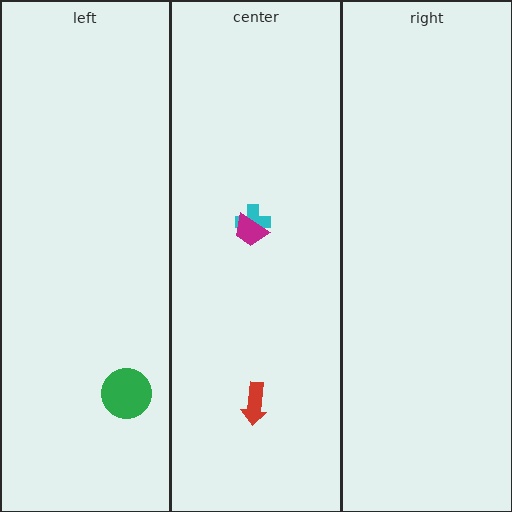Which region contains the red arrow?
The center region.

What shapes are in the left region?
The green circle.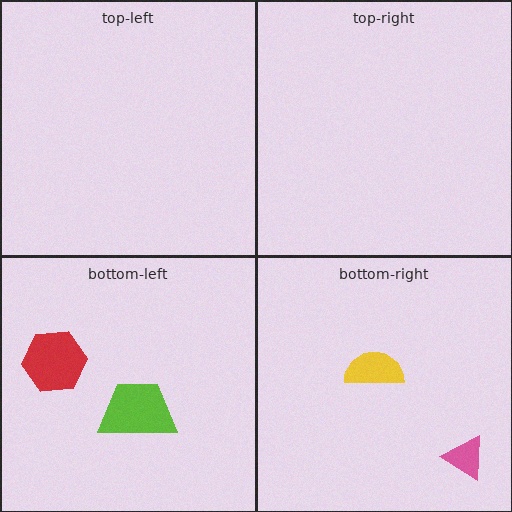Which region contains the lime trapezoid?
The bottom-left region.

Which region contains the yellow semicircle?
The bottom-right region.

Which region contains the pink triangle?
The bottom-right region.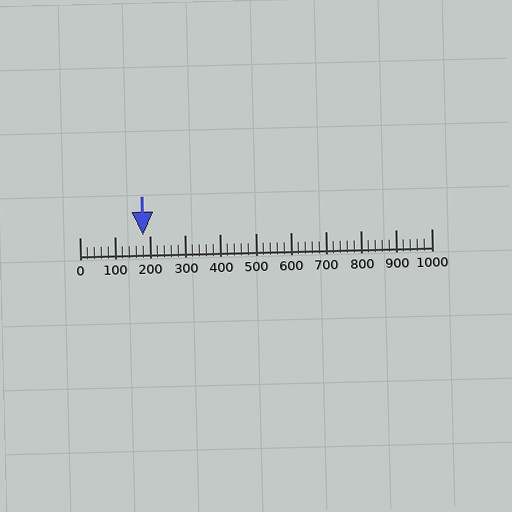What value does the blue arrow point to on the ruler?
The blue arrow points to approximately 180.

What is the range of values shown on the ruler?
The ruler shows values from 0 to 1000.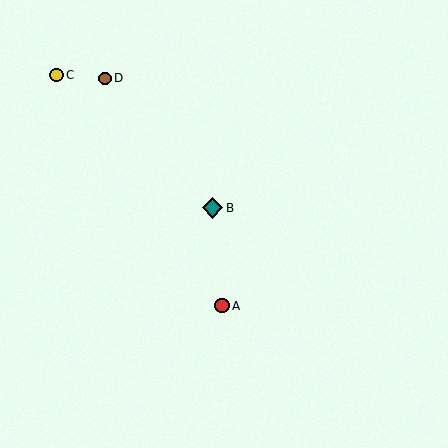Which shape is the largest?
The teal diamond (labeled B) is the largest.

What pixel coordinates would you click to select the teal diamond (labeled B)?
Click at (212, 208) to select the teal diamond B.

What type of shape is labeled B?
Shape B is a teal diamond.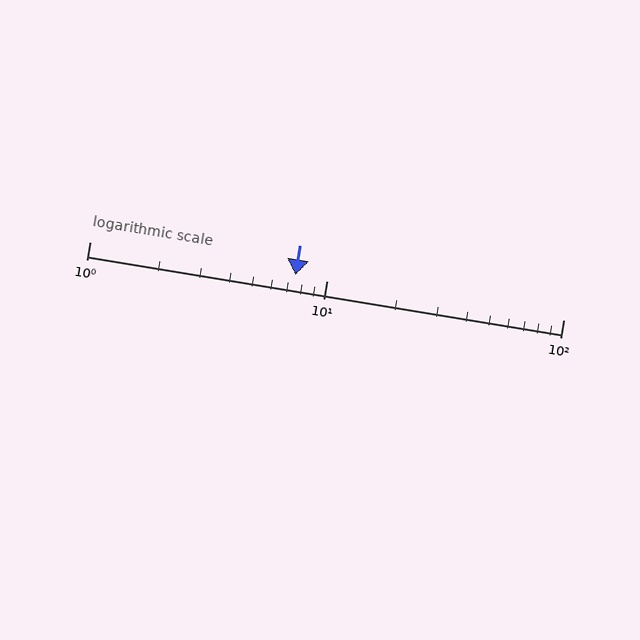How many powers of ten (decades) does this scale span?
The scale spans 2 decades, from 1 to 100.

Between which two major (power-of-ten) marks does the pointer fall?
The pointer is between 1 and 10.